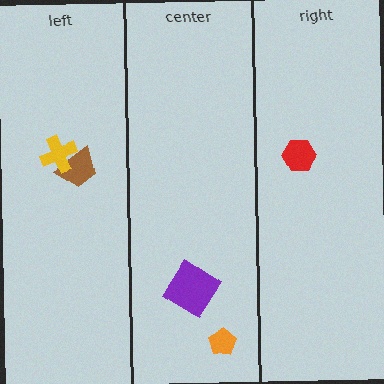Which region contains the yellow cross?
The left region.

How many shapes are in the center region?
2.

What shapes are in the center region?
The purple diamond, the orange pentagon.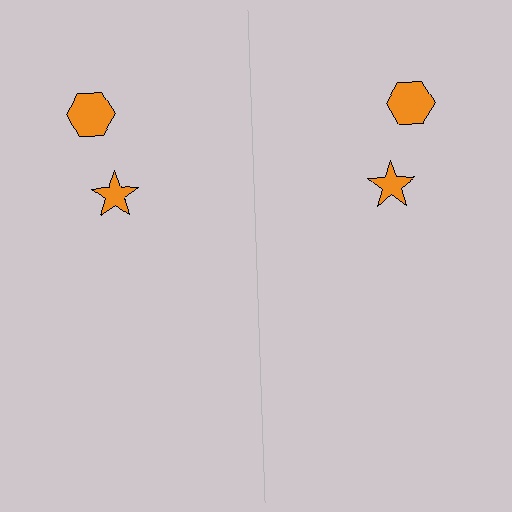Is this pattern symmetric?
Yes, this pattern has bilateral (reflection) symmetry.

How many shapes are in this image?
There are 4 shapes in this image.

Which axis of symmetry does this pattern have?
The pattern has a vertical axis of symmetry running through the center of the image.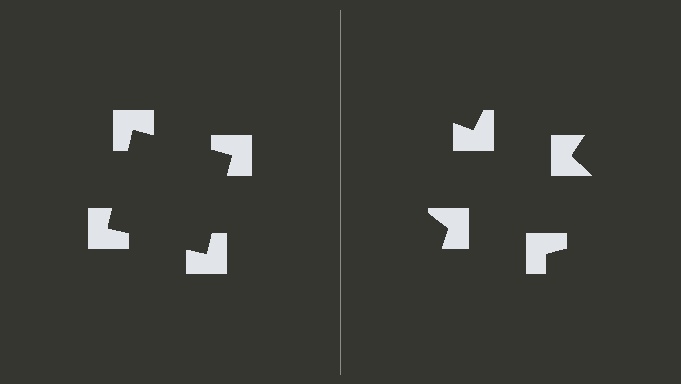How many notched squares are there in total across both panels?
8 — 4 on each side.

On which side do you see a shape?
An illusory square appears on the left side. On the right side the wedge cuts are rotated, so no coherent shape forms.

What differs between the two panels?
The notched squares are positioned identically on both sides; only the wedge orientations differ. On the left they align to a square; on the right they are misaligned.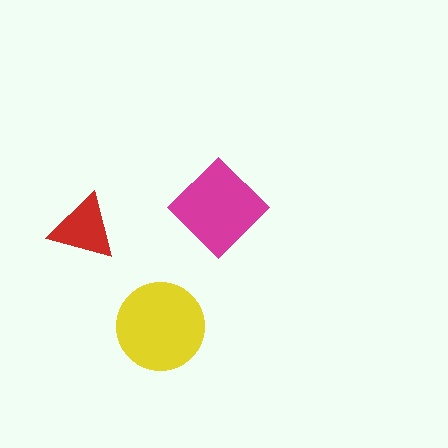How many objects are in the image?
There are 3 objects in the image.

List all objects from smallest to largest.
The red triangle, the magenta diamond, the yellow circle.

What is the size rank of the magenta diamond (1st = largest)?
2nd.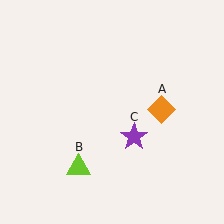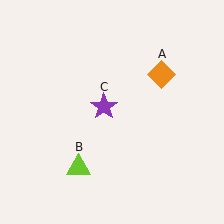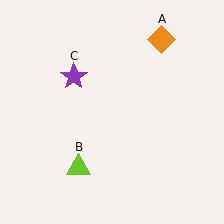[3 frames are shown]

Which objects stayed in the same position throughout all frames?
Lime triangle (object B) remained stationary.